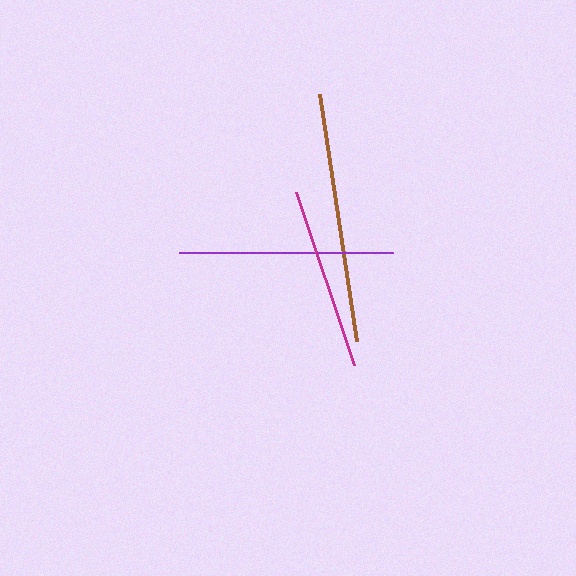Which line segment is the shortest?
The magenta line is the shortest at approximately 183 pixels.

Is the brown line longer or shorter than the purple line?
The brown line is longer than the purple line.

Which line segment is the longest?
The brown line is the longest at approximately 249 pixels.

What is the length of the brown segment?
The brown segment is approximately 249 pixels long.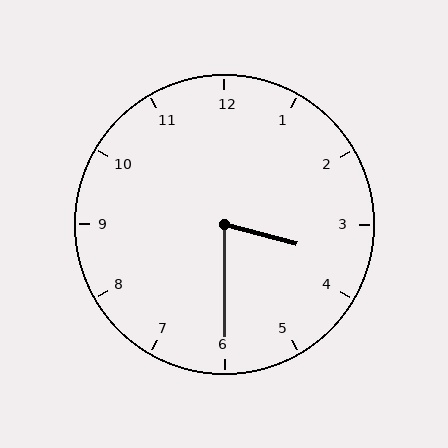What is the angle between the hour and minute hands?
Approximately 75 degrees.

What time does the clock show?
3:30.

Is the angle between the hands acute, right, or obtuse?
It is acute.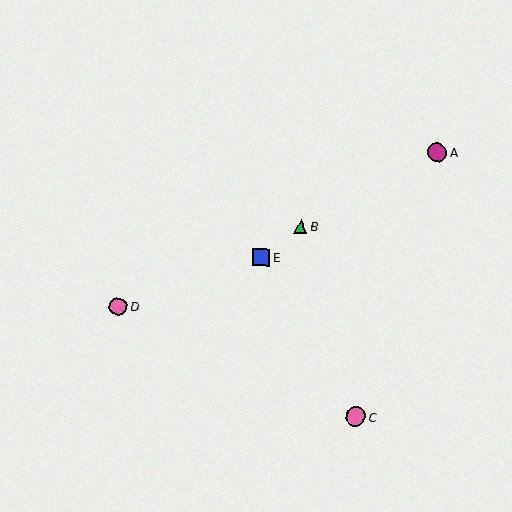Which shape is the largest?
The pink circle (labeled C) is the largest.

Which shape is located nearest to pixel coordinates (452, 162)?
The magenta circle (labeled A) at (437, 153) is nearest to that location.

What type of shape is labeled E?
Shape E is a blue square.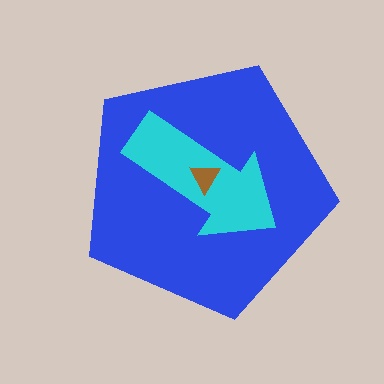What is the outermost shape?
The blue pentagon.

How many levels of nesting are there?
3.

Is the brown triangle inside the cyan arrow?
Yes.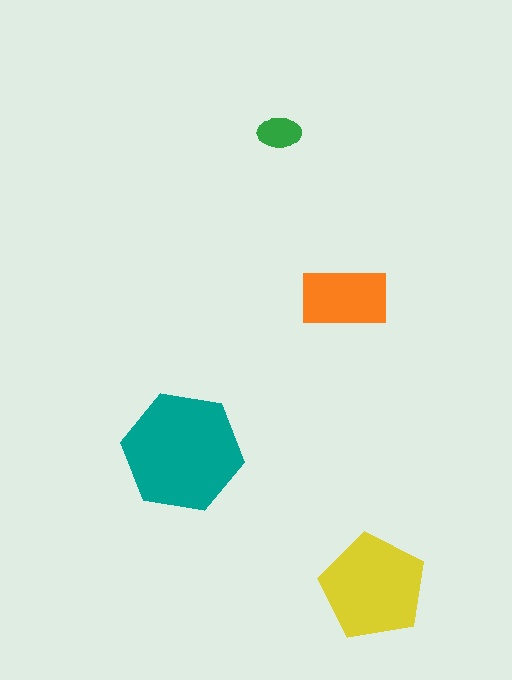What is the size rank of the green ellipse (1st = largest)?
4th.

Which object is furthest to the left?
The teal hexagon is leftmost.